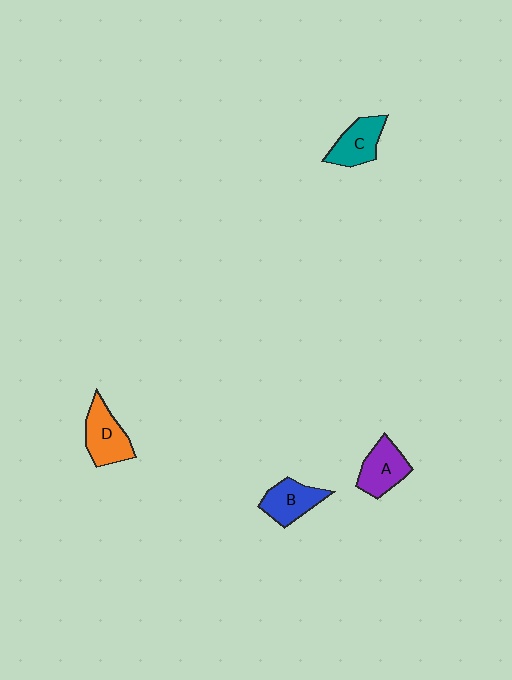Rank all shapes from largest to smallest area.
From largest to smallest: D (orange), A (purple), B (blue), C (teal).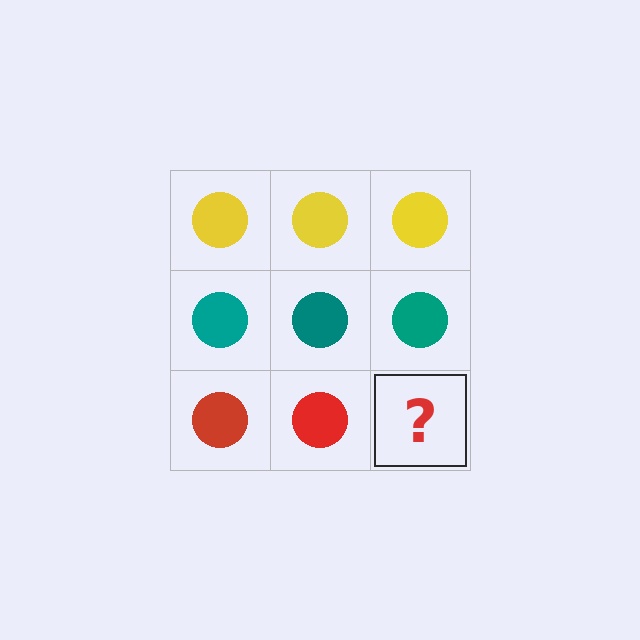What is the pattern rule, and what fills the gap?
The rule is that each row has a consistent color. The gap should be filled with a red circle.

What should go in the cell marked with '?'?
The missing cell should contain a red circle.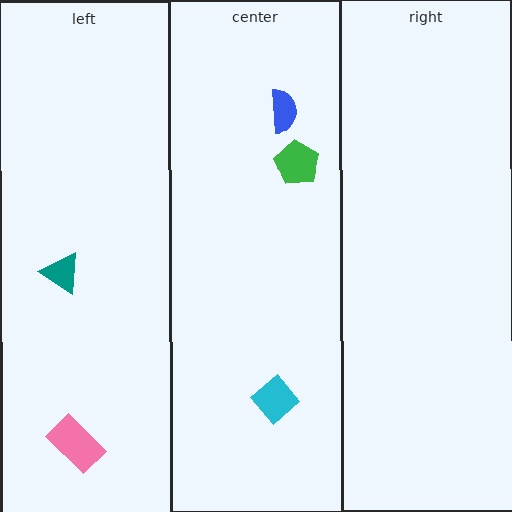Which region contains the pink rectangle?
The left region.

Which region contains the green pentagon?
The center region.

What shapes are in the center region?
The cyan diamond, the green pentagon, the blue semicircle.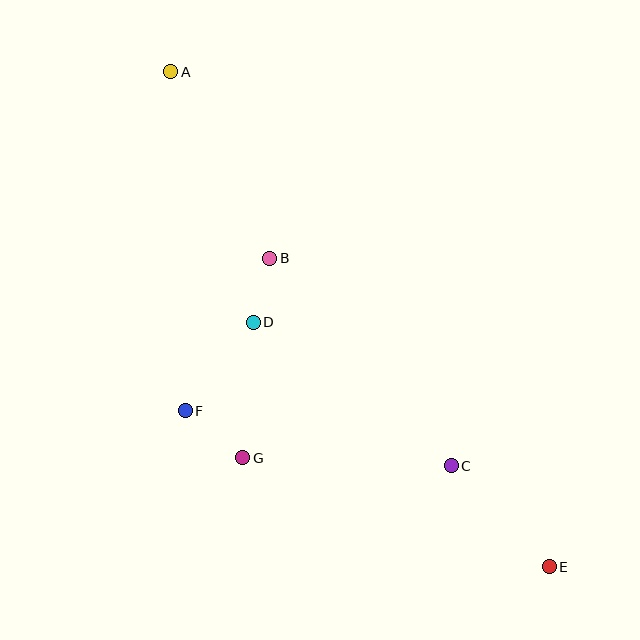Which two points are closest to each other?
Points B and D are closest to each other.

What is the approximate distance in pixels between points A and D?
The distance between A and D is approximately 264 pixels.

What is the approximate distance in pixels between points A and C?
The distance between A and C is approximately 484 pixels.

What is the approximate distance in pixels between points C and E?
The distance between C and E is approximately 141 pixels.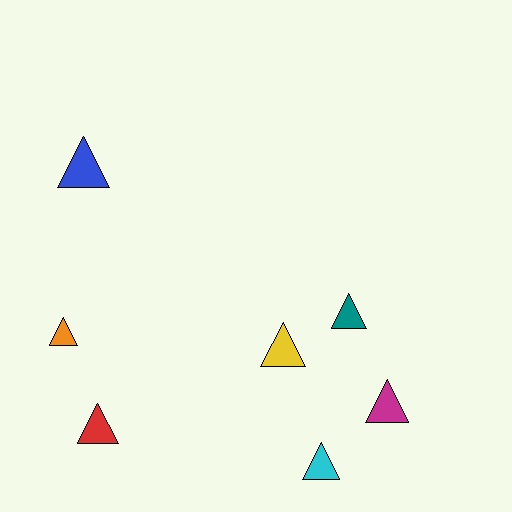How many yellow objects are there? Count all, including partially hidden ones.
There is 1 yellow object.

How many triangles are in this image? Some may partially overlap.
There are 7 triangles.